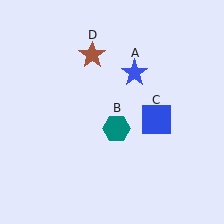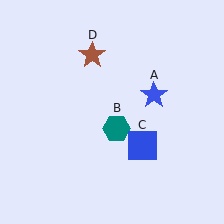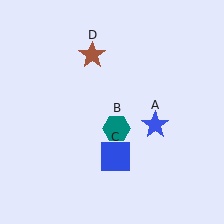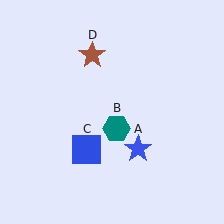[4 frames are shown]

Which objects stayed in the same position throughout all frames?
Teal hexagon (object B) and brown star (object D) remained stationary.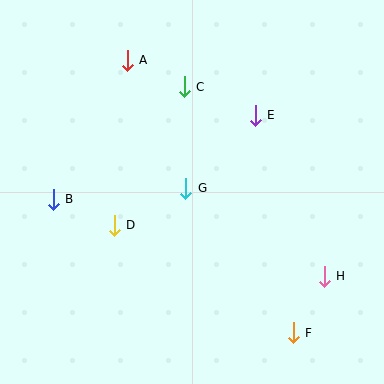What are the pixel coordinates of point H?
Point H is at (324, 276).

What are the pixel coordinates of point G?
Point G is at (186, 188).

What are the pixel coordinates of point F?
Point F is at (293, 333).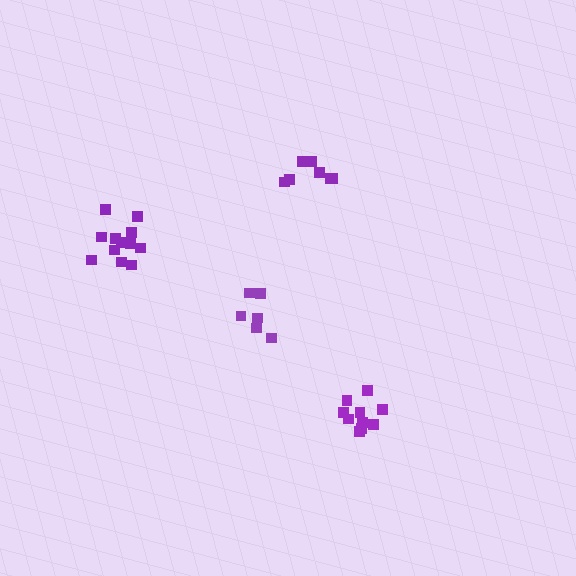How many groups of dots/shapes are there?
There are 4 groups.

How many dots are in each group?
Group 1: 10 dots, Group 2: 12 dots, Group 3: 6 dots, Group 4: 7 dots (35 total).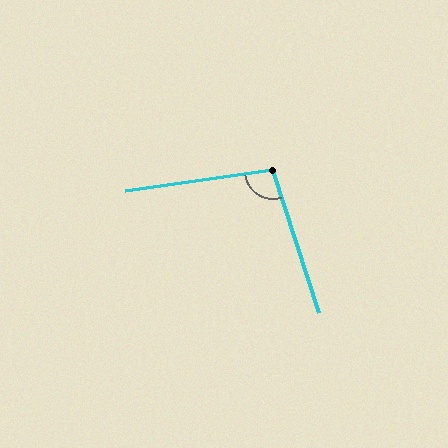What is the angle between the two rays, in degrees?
Approximately 100 degrees.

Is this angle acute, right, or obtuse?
It is obtuse.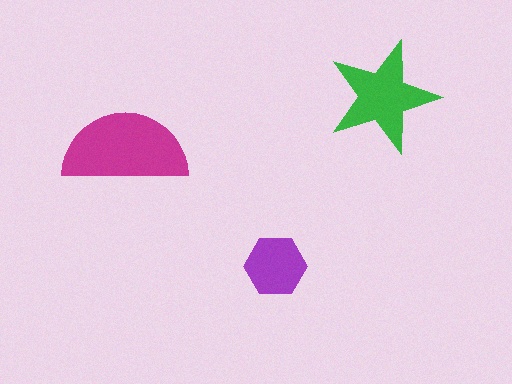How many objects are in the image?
There are 3 objects in the image.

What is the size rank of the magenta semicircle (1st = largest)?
1st.